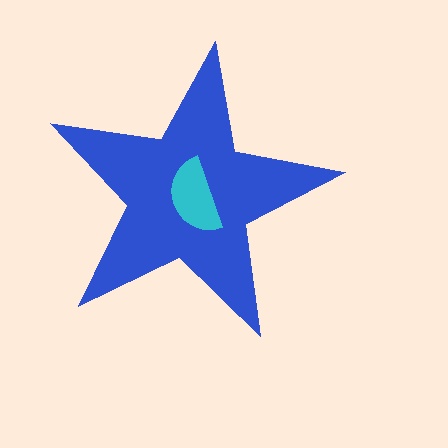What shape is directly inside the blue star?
The cyan semicircle.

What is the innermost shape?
The cyan semicircle.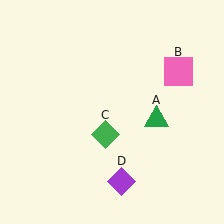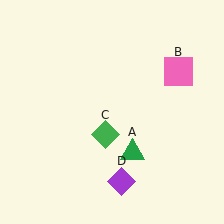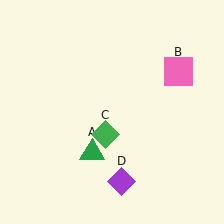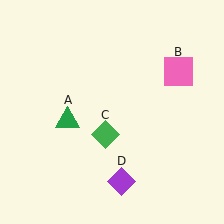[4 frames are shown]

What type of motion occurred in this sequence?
The green triangle (object A) rotated clockwise around the center of the scene.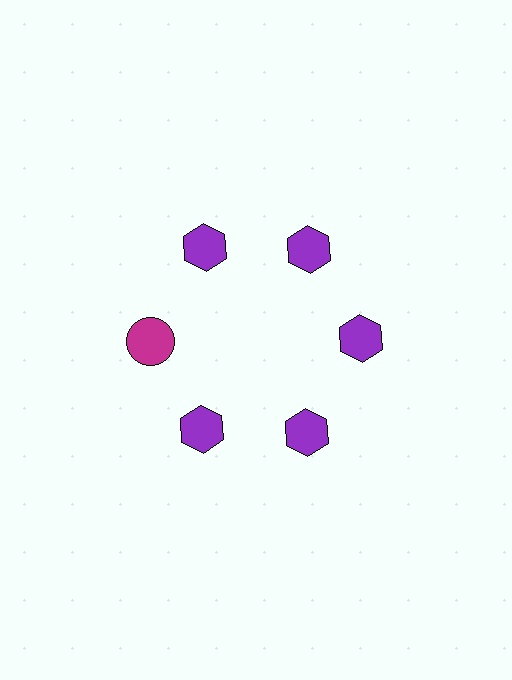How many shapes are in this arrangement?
There are 6 shapes arranged in a ring pattern.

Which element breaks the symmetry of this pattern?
The magenta circle at roughly the 9 o'clock position breaks the symmetry. All other shapes are purple hexagons.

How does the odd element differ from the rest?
It differs in both color (magenta instead of purple) and shape (circle instead of hexagon).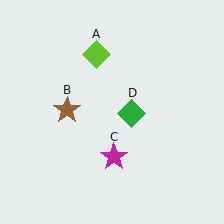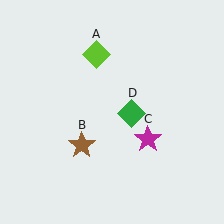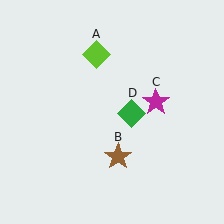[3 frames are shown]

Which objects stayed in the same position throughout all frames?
Lime diamond (object A) and green diamond (object D) remained stationary.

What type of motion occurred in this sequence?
The brown star (object B), magenta star (object C) rotated counterclockwise around the center of the scene.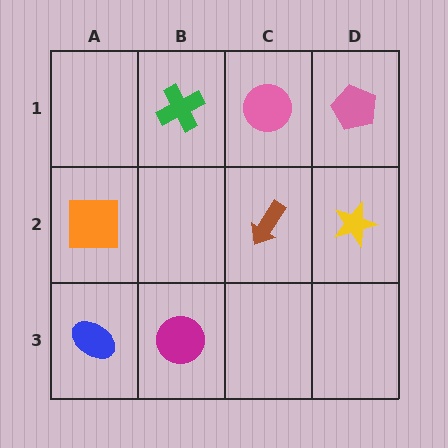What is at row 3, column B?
A magenta circle.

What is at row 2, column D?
A yellow star.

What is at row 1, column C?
A pink circle.